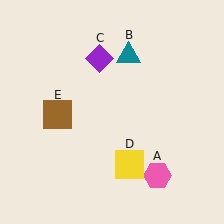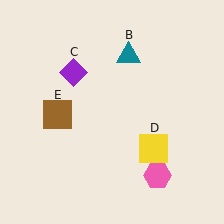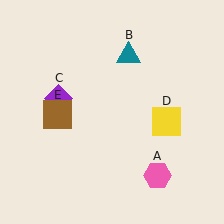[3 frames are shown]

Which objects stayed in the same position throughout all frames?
Pink hexagon (object A) and teal triangle (object B) and brown square (object E) remained stationary.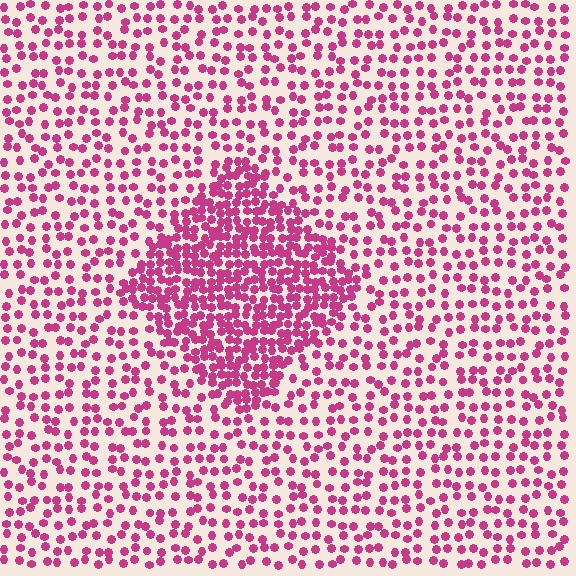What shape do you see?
I see a diamond.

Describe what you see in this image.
The image contains small magenta elements arranged at two different densities. A diamond-shaped region is visible where the elements are more densely packed than the surrounding area.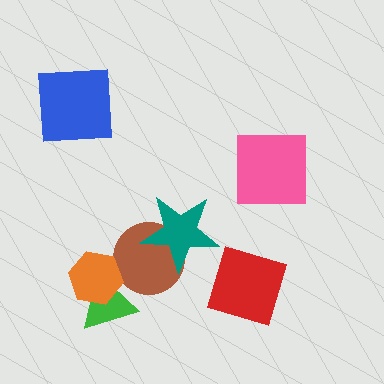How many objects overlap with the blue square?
0 objects overlap with the blue square.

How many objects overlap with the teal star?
1 object overlaps with the teal star.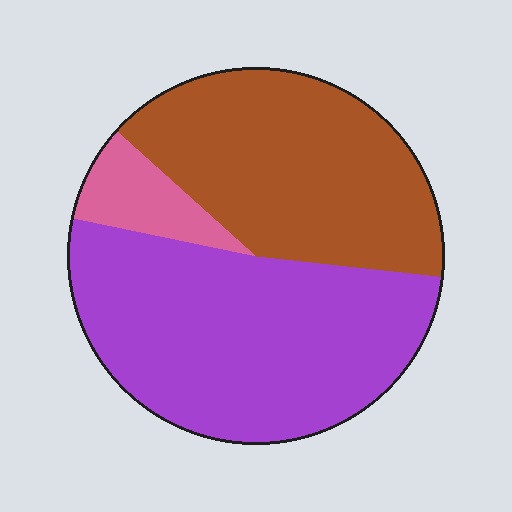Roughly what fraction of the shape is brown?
Brown takes up about two fifths (2/5) of the shape.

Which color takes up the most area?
Purple, at roughly 50%.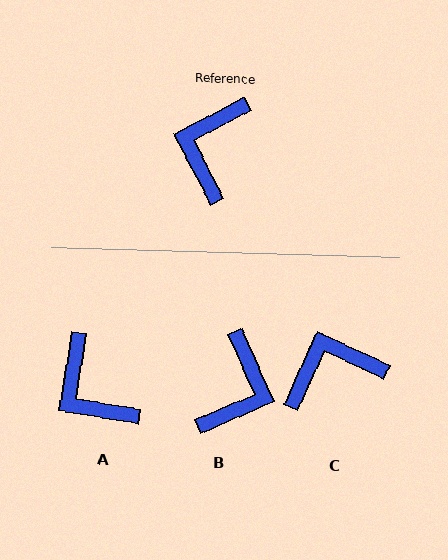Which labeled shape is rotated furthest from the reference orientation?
B, about 176 degrees away.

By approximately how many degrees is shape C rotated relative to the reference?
Approximately 52 degrees clockwise.